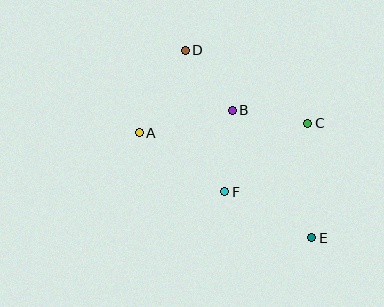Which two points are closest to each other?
Points B and D are closest to each other.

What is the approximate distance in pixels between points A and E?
The distance between A and E is approximately 202 pixels.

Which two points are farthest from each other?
Points D and E are farthest from each other.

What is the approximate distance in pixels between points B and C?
The distance between B and C is approximately 76 pixels.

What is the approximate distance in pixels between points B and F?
The distance between B and F is approximately 82 pixels.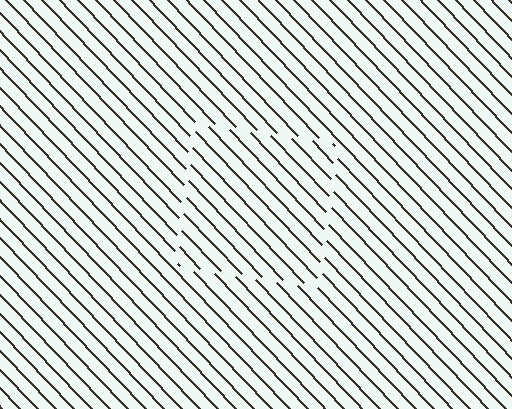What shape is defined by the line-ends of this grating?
An illusory square. The interior of the shape contains the same grating, shifted by half a period — the contour is defined by the phase discontinuity where line-ends from the inner and outer gratings abut.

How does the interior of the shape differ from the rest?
The interior of the shape contains the same grating, shifted by half a period — the contour is defined by the phase discontinuity where line-ends from the inner and outer gratings abut.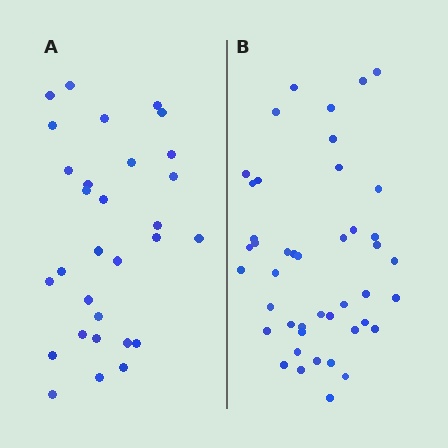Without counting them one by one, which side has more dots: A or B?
Region B (the right region) has more dots.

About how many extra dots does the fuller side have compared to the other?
Region B has approximately 15 more dots than region A.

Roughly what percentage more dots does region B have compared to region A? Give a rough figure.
About 45% more.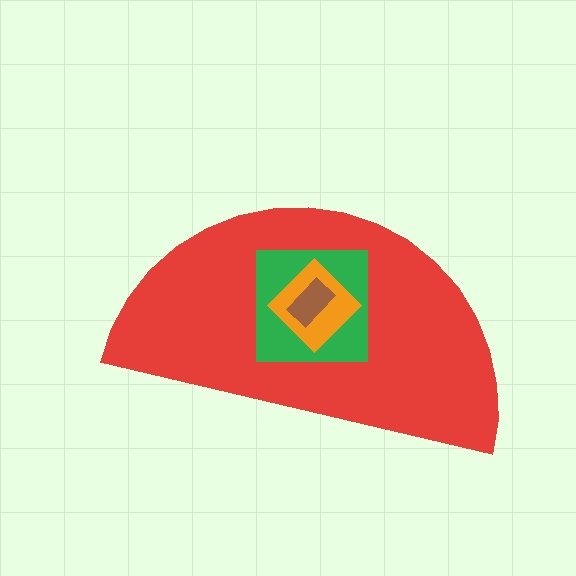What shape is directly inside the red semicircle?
The green square.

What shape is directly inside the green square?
The orange diamond.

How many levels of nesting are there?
4.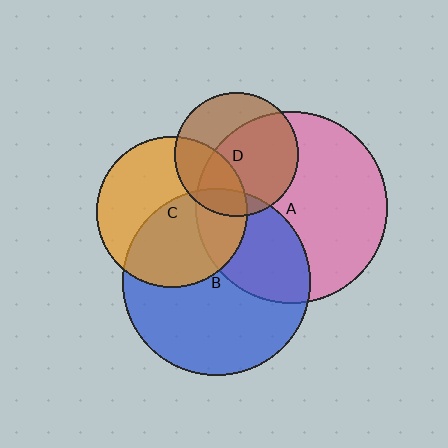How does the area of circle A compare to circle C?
Approximately 1.6 times.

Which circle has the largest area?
Circle A (pink).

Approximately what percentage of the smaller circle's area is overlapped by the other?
Approximately 65%.